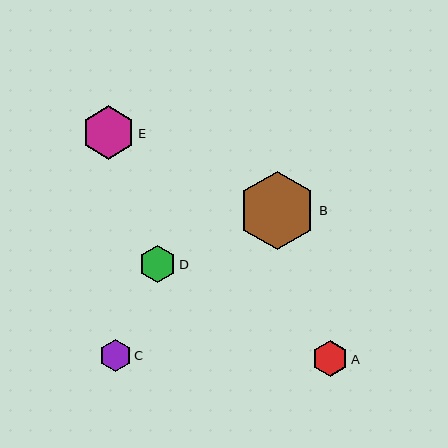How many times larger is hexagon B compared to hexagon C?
Hexagon B is approximately 2.5 times the size of hexagon C.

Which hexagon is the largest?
Hexagon B is the largest with a size of approximately 78 pixels.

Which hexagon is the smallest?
Hexagon C is the smallest with a size of approximately 32 pixels.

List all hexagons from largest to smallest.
From largest to smallest: B, E, D, A, C.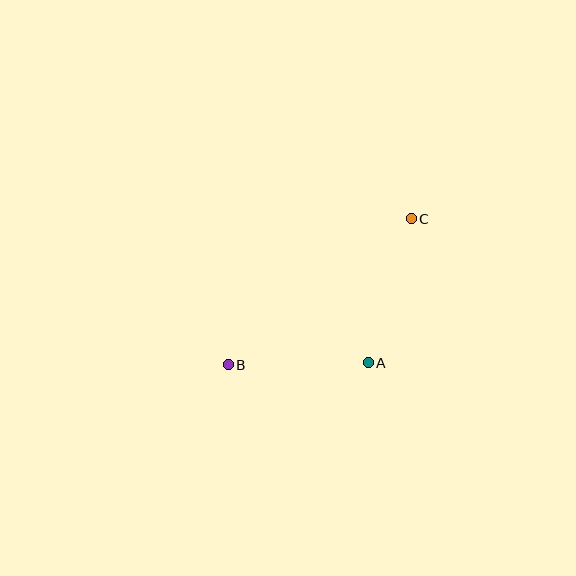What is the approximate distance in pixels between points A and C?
The distance between A and C is approximately 150 pixels.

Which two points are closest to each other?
Points A and B are closest to each other.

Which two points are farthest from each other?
Points B and C are farthest from each other.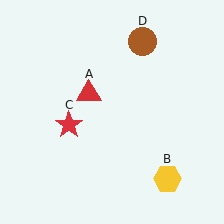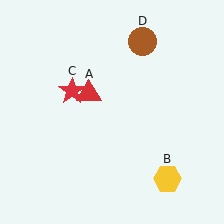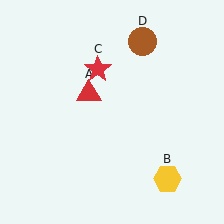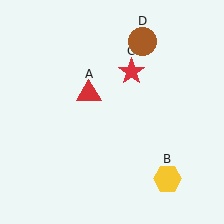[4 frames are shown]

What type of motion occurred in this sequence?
The red star (object C) rotated clockwise around the center of the scene.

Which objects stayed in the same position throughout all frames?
Red triangle (object A) and yellow hexagon (object B) and brown circle (object D) remained stationary.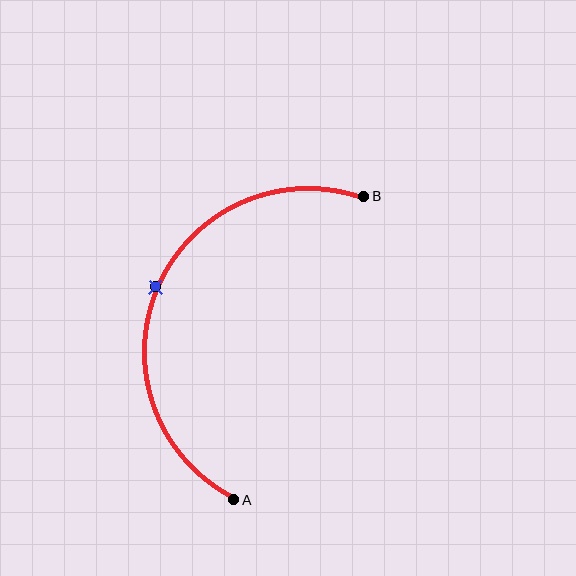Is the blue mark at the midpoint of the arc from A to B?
Yes. The blue mark lies on the arc at equal arc-length from both A and B — it is the arc midpoint.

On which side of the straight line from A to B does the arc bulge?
The arc bulges to the left of the straight line connecting A and B.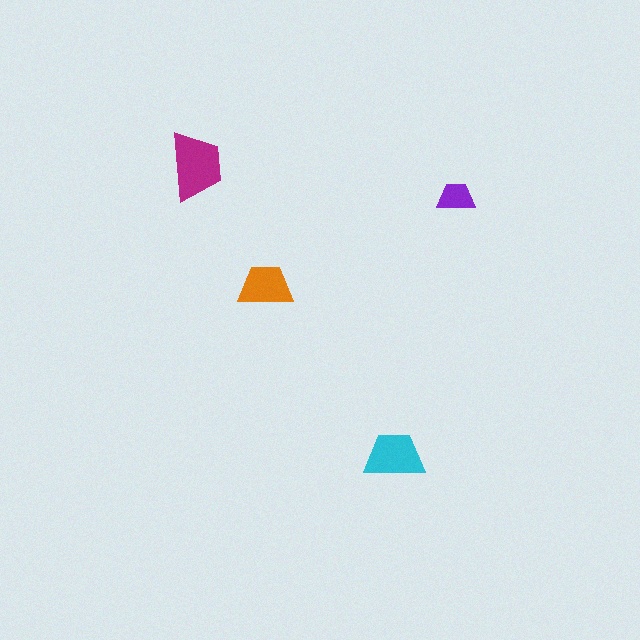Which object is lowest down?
The cyan trapezoid is bottommost.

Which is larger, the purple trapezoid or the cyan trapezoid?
The cyan one.